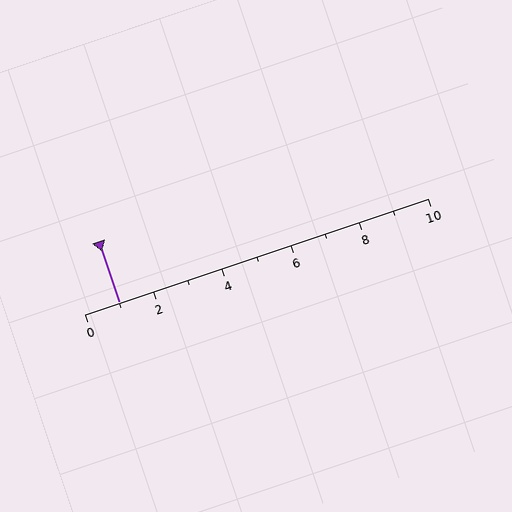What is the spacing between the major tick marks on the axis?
The major ticks are spaced 2 apart.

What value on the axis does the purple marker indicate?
The marker indicates approximately 1.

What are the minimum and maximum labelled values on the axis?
The axis runs from 0 to 10.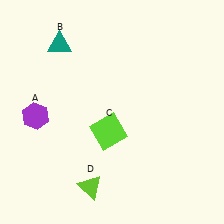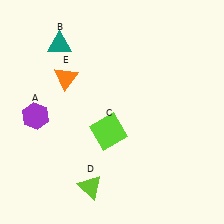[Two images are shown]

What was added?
An orange triangle (E) was added in Image 2.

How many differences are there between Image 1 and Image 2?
There is 1 difference between the two images.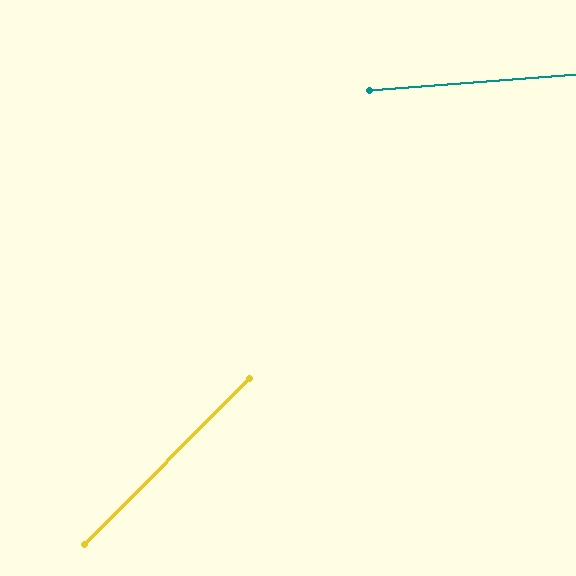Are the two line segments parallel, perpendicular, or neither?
Neither parallel nor perpendicular — they differ by about 41°.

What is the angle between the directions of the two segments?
Approximately 41 degrees.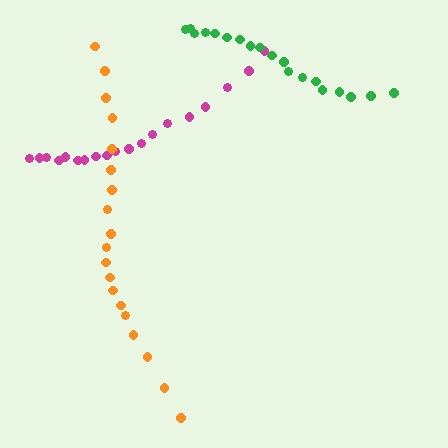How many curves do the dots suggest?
There are 3 distinct paths.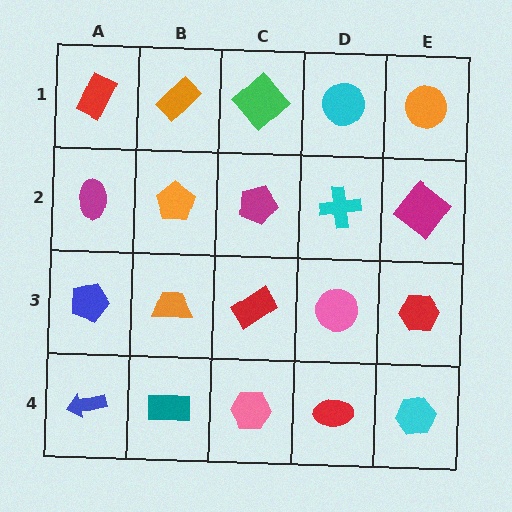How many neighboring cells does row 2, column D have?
4.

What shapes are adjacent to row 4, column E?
A red hexagon (row 3, column E), a red ellipse (row 4, column D).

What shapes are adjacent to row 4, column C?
A red rectangle (row 3, column C), a teal rectangle (row 4, column B), a red ellipse (row 4, column D).